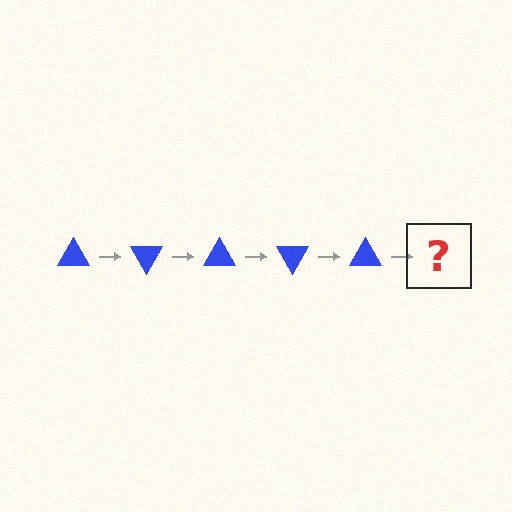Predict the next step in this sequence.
The next step is a blue triangle rotated 300 degrees.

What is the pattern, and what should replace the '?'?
The pattern is that the triangle rotates 60 degrees each step. The '?' should be a blue triangle rotated 300 degrees.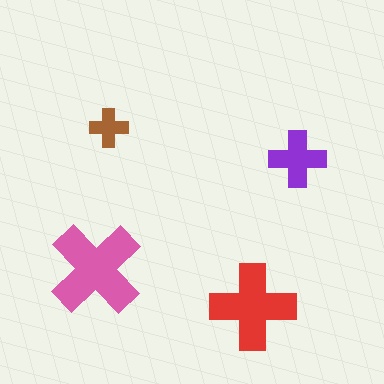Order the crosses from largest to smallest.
the pink one, the red one, the purple one, the brown one.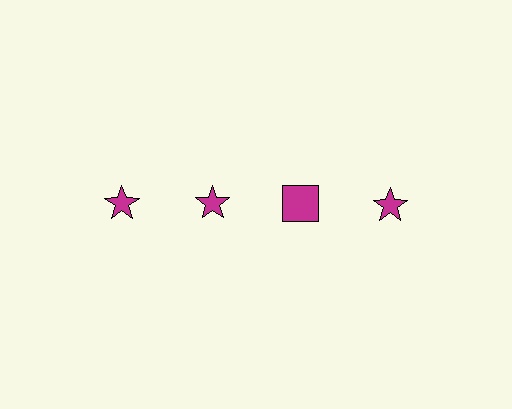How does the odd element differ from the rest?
It has a different shape: square instead of star.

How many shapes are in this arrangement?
There are 4 shapes arranged in a grid pattern.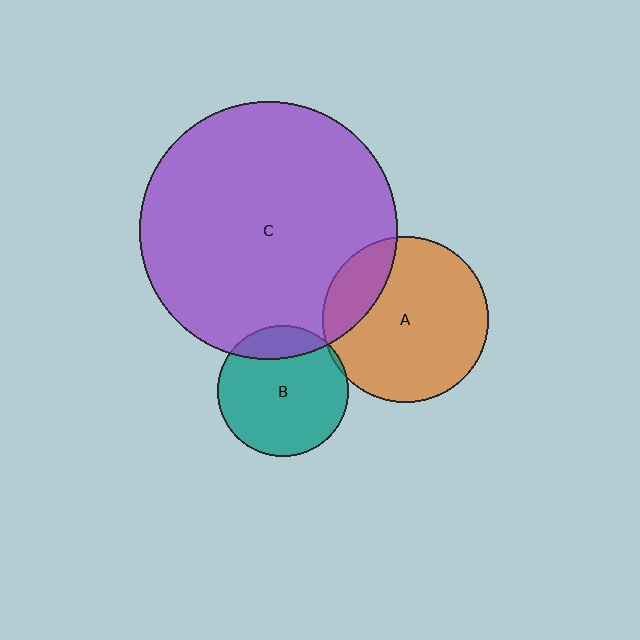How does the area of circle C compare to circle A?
Approximately 2.4 times.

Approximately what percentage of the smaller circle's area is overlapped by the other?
Approximately 20%.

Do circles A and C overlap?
Yes.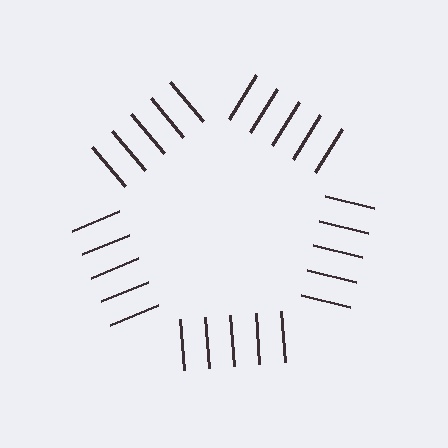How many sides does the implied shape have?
5 sides — the line-ends trace a pentagon.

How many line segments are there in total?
25 — 5 along each of the 5 edges.